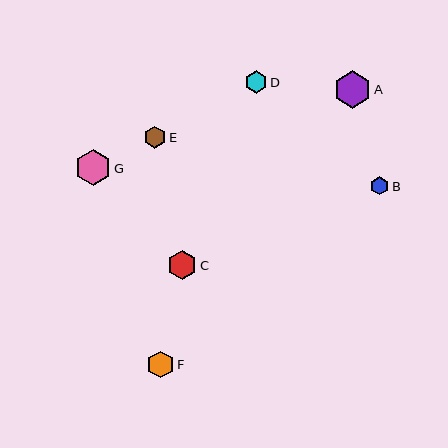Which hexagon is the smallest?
Hexagon B is the smallest with a size of approximately 18 pixels.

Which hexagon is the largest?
Hexagon A is the largest with a size of approximately 37 pixels.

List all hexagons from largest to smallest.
From largest to smallest: A, G, C, F, D, E, B.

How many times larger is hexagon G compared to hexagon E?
Hexagon G is approximately 1.6 times the size of hexagon E.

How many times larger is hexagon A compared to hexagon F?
Hexagon A is approximately 1.4 times the size of hexagon F.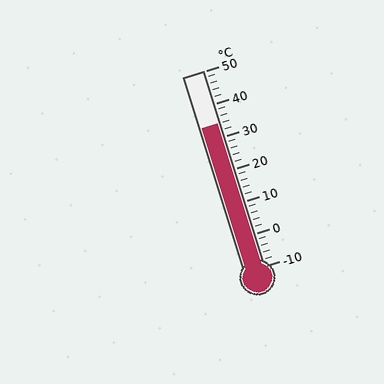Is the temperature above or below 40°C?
The temperature is below 40°C.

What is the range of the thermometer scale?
The thermometer scale ranges from -10°C to 50°C.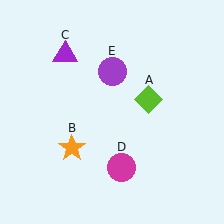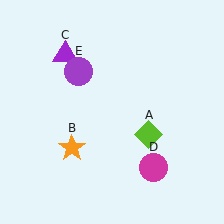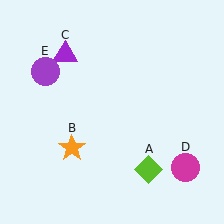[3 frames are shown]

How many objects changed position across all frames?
3 objects changed position: lime diamond (object A), magenta circle (object D), purple circle (object E).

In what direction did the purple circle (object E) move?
The purple circle (object E) moved left.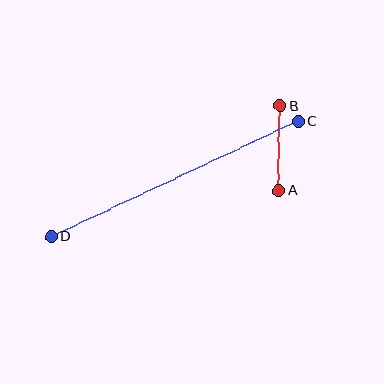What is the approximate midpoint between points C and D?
The midpoint is at approximately (175, 179) pixels.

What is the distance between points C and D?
The distance is approximately 272 pixels.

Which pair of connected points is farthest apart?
Points C and D are farthest apart.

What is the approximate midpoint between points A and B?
The midpoint is at approximately (279, 148) pixels.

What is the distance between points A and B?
The distance is approximately 84 pixels.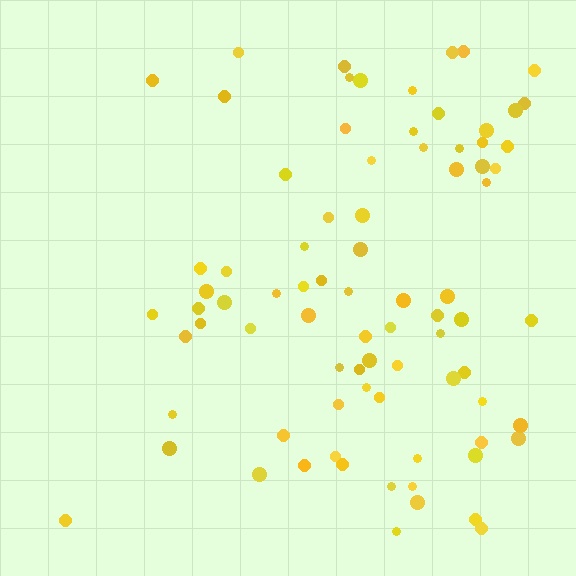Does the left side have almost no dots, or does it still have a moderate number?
Still a moderate number, just noticeably fewer than the right.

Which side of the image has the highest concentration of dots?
The right.